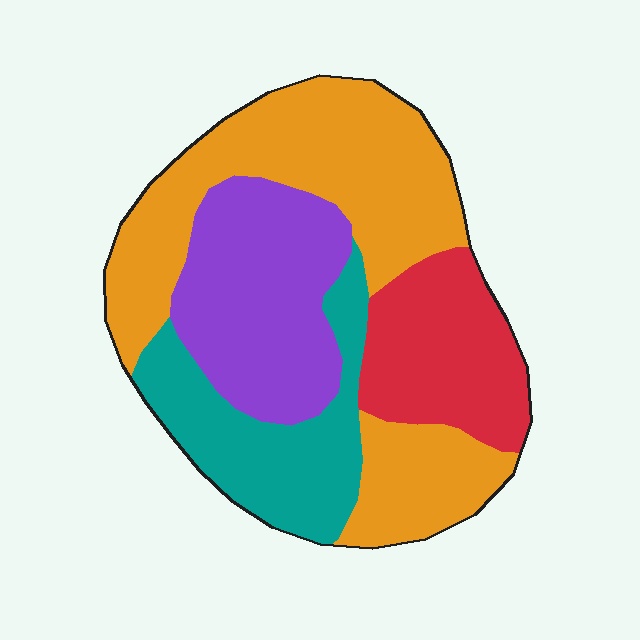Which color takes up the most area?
Orange, at roughly 40%.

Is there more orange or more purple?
Orange.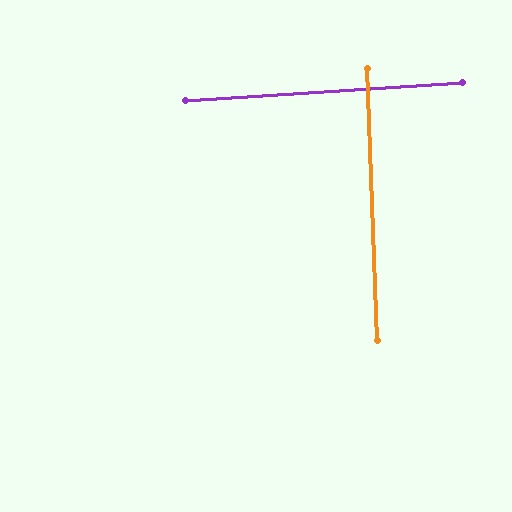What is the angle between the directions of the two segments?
Approximately 88 degrees.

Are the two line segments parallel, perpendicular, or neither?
Perpendicular — they meet at approximately 88°.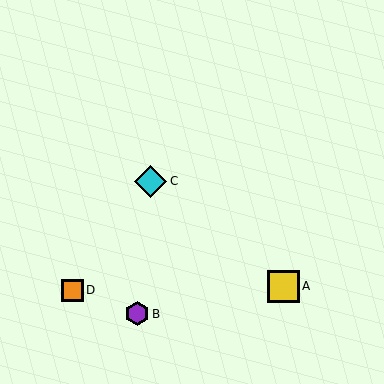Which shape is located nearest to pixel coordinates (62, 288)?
The orange square (labeled D) at (72, 290) is nearest to that location.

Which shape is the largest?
The cyan diamond (labeled C) is the largest.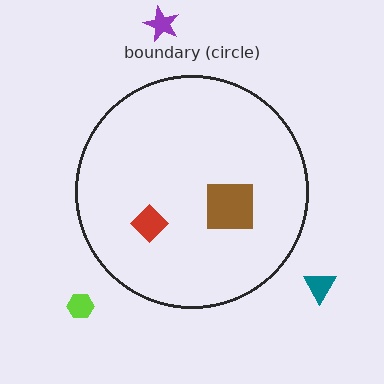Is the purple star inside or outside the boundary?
Outside.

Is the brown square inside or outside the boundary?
Inside.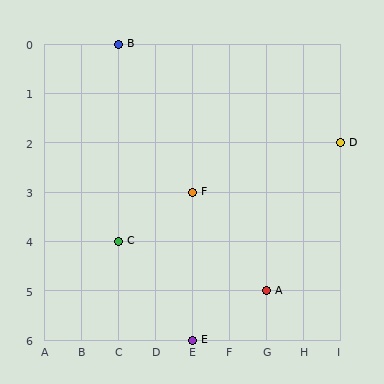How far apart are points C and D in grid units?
Points C and D are 6 columns and 2 rows apart (about 6.3 grid units diagonally).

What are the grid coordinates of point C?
Point C is at grid coordinates (C, 4).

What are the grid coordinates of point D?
Point D is at grid coordinates (I, 2).